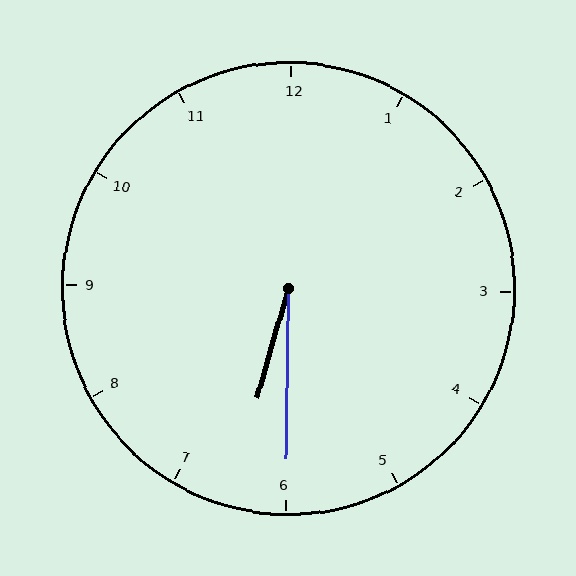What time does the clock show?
6:30.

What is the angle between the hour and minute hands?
Approximately 15 degrees.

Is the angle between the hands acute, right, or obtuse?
It is acute.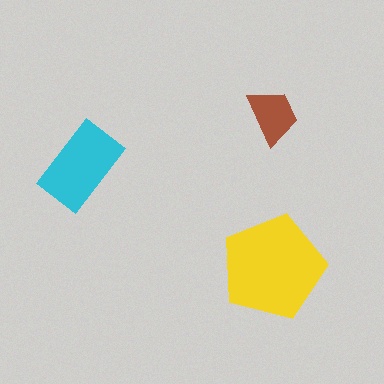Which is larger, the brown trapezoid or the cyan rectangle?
The cyan rectangle.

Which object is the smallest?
The brown trapezoid.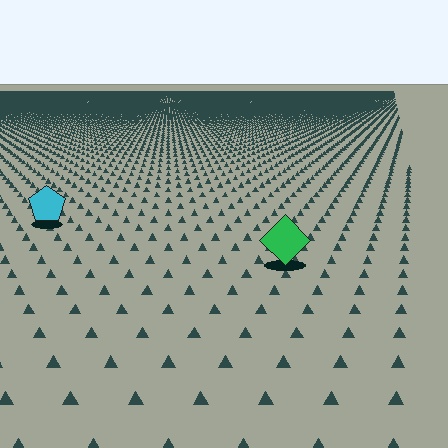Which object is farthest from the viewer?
The cyan pentagon is farthest from the viewer. It appears smaller and the ground texture around it is denser.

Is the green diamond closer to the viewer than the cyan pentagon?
Yes. The green diamond is closer — you can tell from the texture gradient: the ground texture is coarser near it.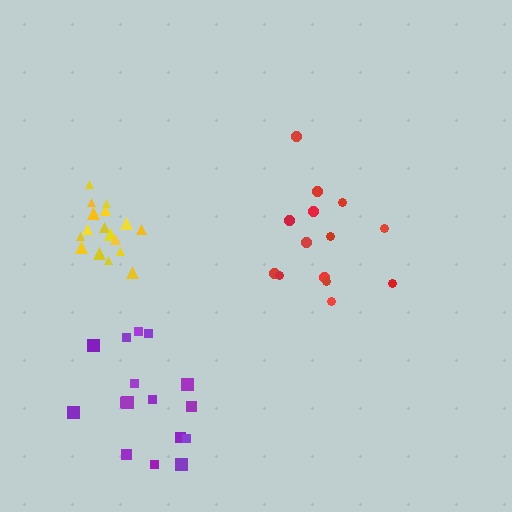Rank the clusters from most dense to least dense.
yellow, purple, red.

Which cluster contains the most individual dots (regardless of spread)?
Yellow (17).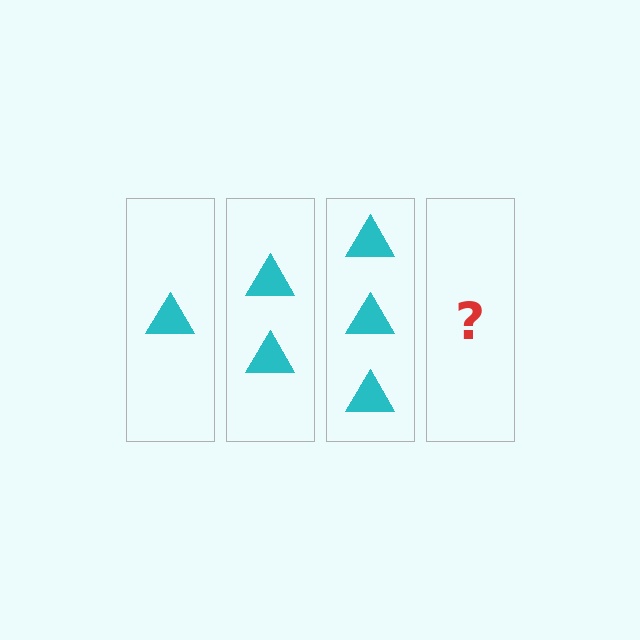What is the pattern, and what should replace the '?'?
The pattern is that each step adds one more triangle. The '?' should be 4 triangles.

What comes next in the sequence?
The next element should be 4 triangles.